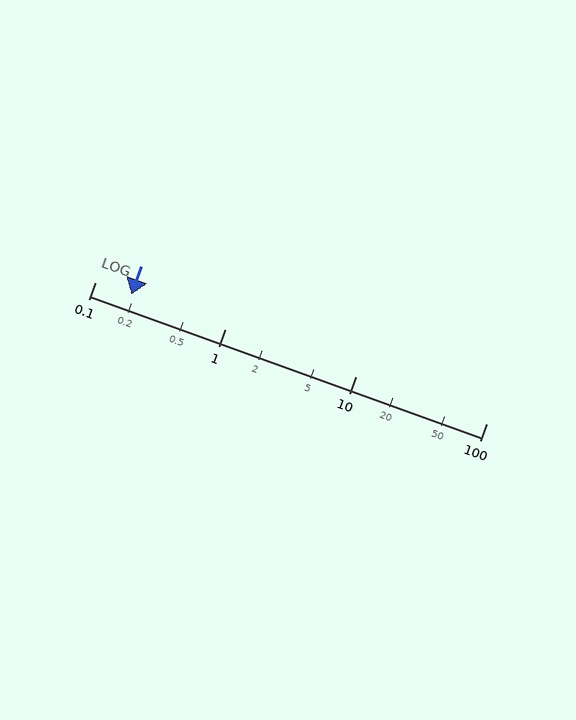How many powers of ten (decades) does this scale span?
The scale spans 3 decades, from 0.1 to 100.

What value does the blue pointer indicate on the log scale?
The pointer indicates approximately 0.19.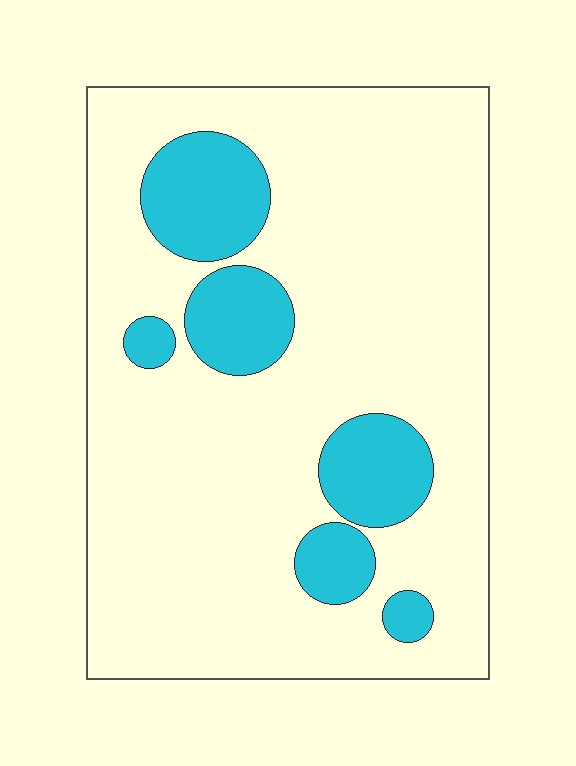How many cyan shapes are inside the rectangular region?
6.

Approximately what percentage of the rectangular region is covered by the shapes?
Approximately 20%.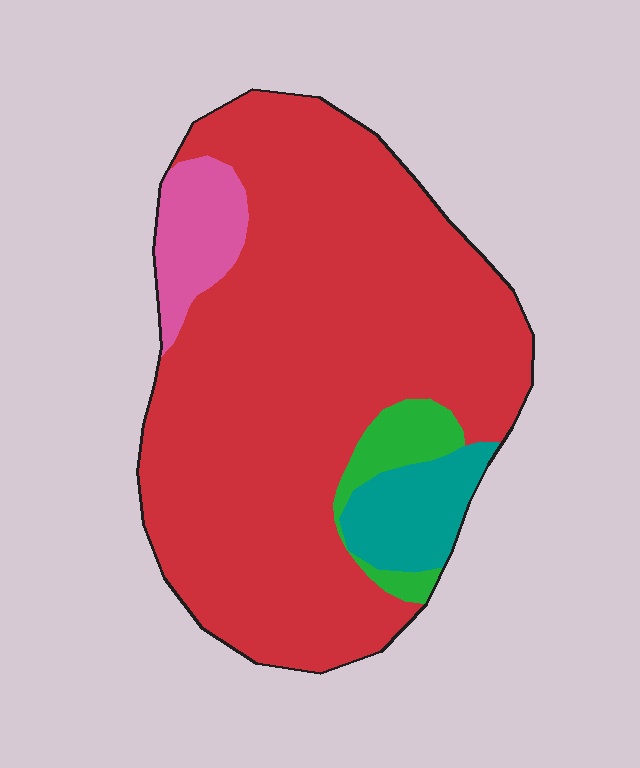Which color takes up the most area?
Red, at roughly 80%.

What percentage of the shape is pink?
Pink covers around 5% of the shape.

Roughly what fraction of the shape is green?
Green covers 5% of the shape.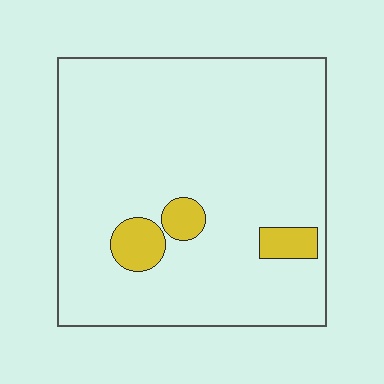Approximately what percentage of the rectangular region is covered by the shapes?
Approximately 10%.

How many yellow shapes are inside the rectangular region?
3.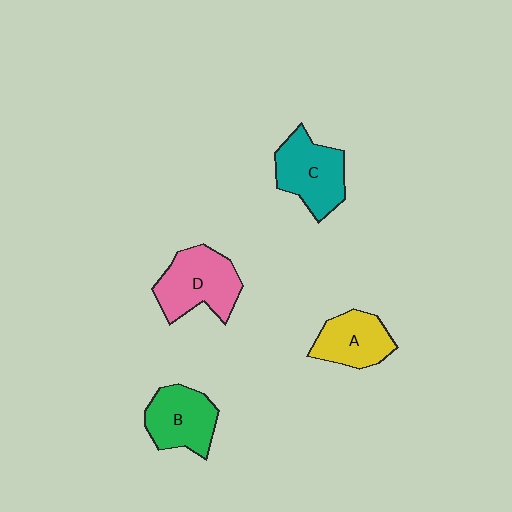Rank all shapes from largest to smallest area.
From largest to smallest: D (pink), C (teal), B (green), A (yellow).